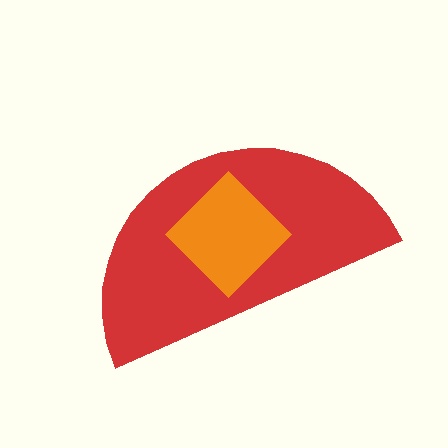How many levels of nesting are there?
2.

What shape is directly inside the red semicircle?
The orange diamond.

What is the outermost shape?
The red semicircle.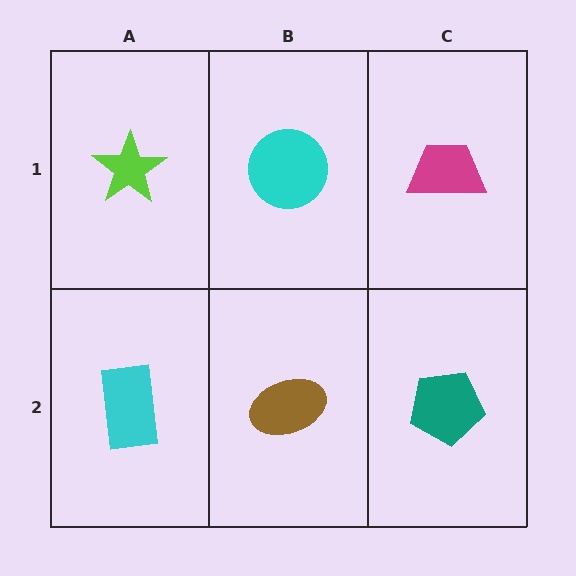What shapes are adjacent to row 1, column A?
A cyan rectangle (row 2, column A), a cyan circle (row 1, column B).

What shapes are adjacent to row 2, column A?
A lime star (row 1, column A), a brown ellipse (row 2, column B).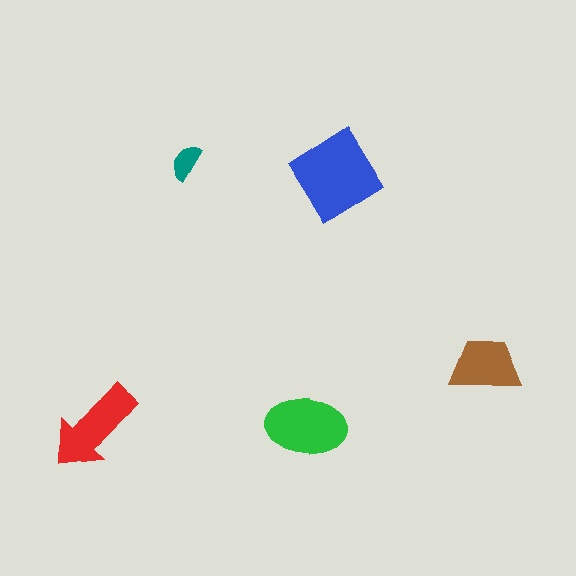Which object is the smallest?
The teal semicircle.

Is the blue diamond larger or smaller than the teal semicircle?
Larger.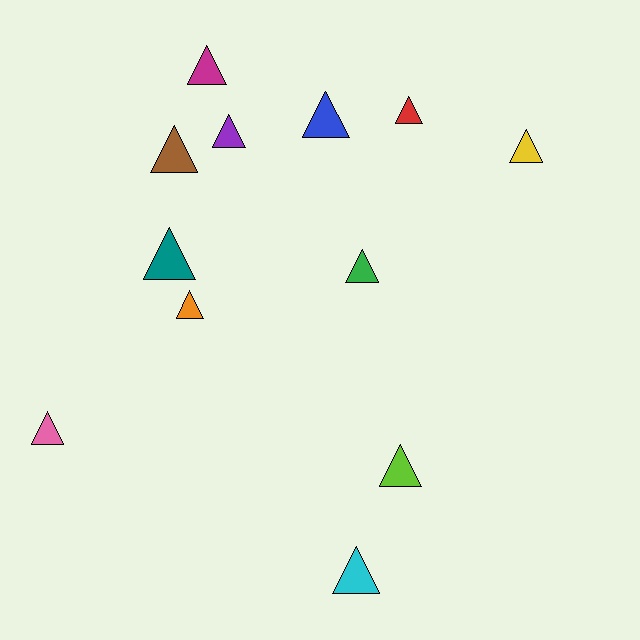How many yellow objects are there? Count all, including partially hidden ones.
There is 1 yellow object.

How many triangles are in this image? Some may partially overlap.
There are 12 triangles.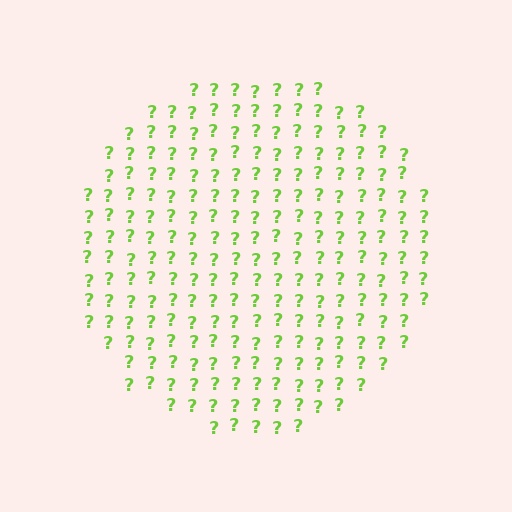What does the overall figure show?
The overall figure shows a circle.